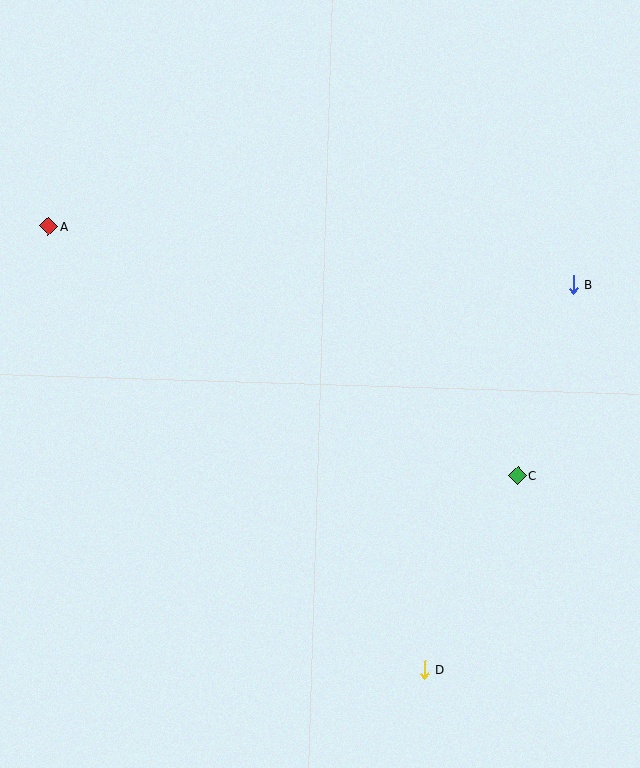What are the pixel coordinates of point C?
Point C is at (518, 475).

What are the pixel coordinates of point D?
Point D is at (425, 670).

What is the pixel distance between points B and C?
The distance between B and C is 199 pixels.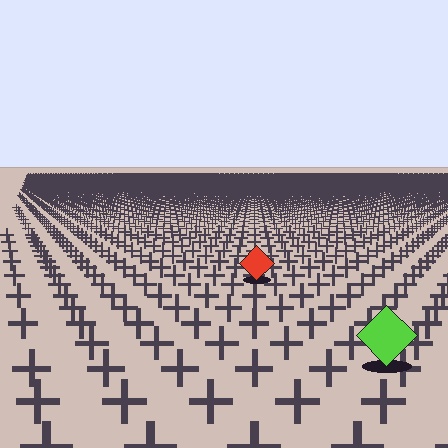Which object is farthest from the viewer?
The red diamond is farthest from the viewer. It appears smaller and the ground texture around it is denser.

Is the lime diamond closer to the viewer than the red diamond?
Yes. The lime diamond is closer — you can tell from the texture gradient: the ground texture is coarser near it.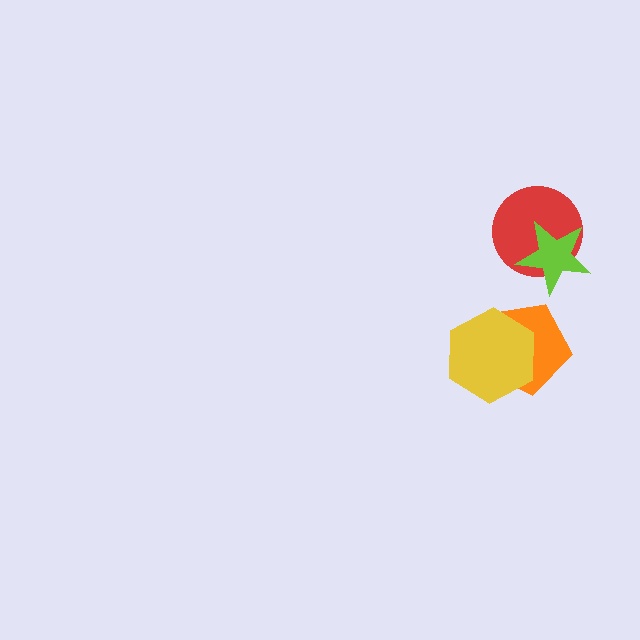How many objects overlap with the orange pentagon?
1 object overlaps with the orange pentagon.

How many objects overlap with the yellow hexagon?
1 object overlaps with the yellow hexagon.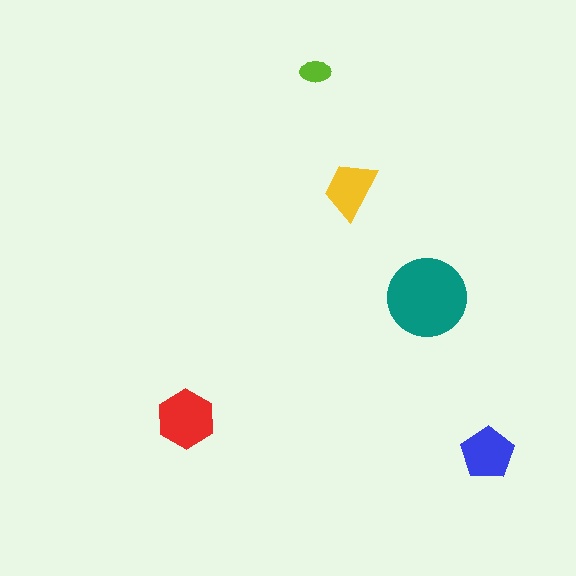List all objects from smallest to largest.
The lime ellipse, the yellow trapezoid, the blue pentagon, the red hexagon, the teal circle.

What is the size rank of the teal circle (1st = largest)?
1st.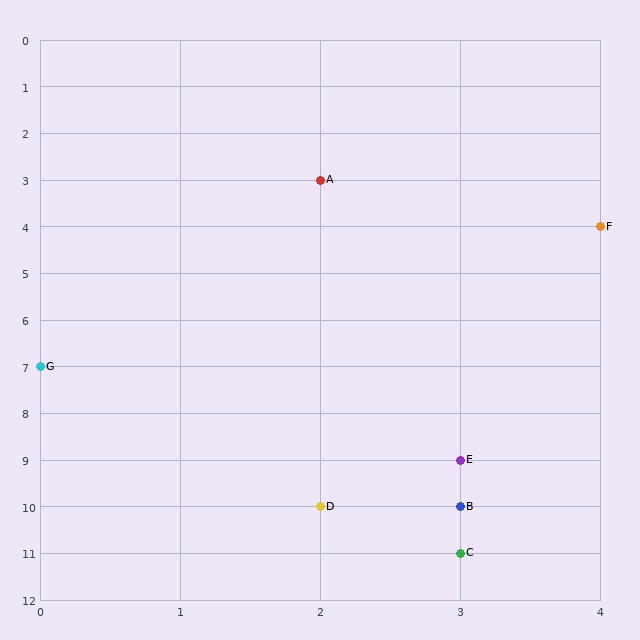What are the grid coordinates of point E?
Point E is at grid coordinates (3, 9).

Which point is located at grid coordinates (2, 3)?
Point A is at (2, 3).